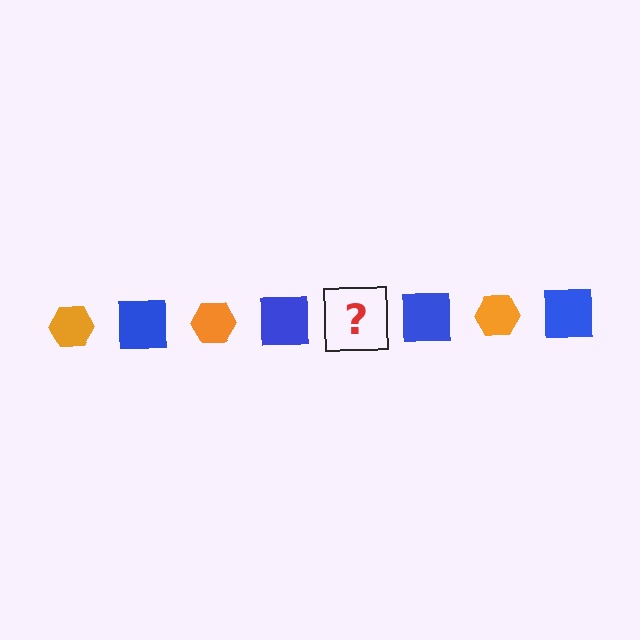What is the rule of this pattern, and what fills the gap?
The rule is that the pattern alternates between orange hexagon and blue square. The gap should be filled with an orange hexagon.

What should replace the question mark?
The question mark should be replaced with an orange hexagon.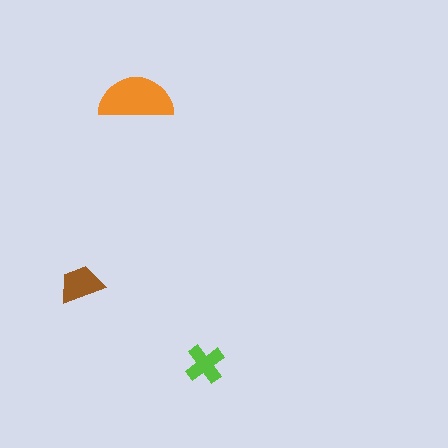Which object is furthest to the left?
The brown trapezoid is leftmost.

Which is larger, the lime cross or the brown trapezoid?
The brown trapezoid.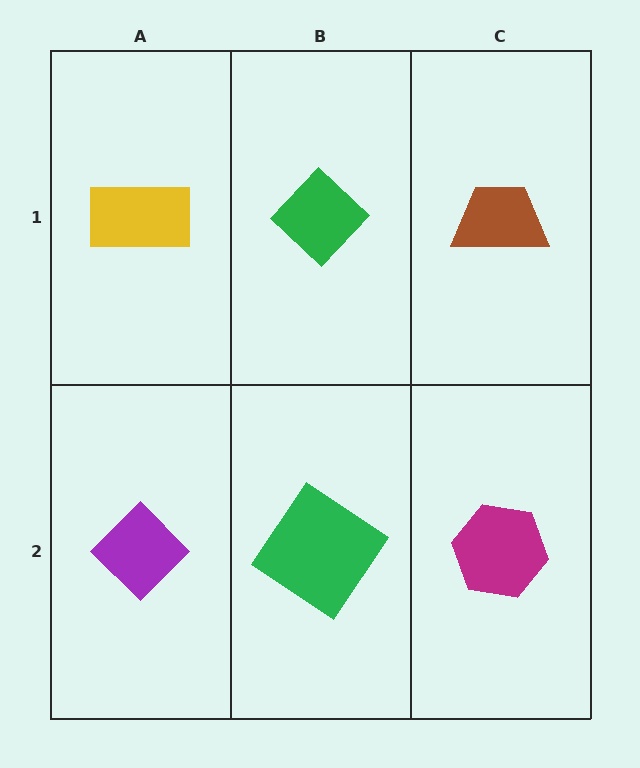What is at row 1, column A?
A yellow rectangle.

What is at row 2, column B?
A green diamond.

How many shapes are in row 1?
3 shapes.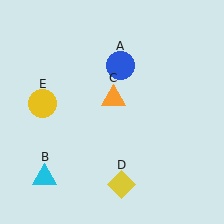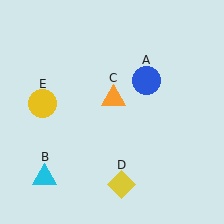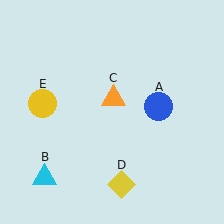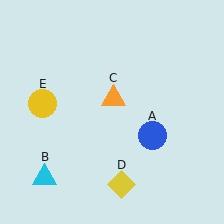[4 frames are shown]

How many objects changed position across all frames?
1 object changed position: blue circle (object A).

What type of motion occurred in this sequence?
The blue circle (object A) rotated clockwise around the center of the scene.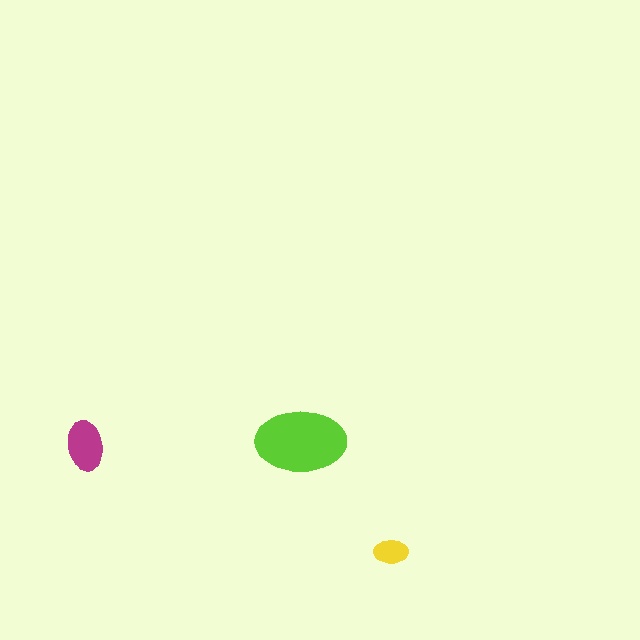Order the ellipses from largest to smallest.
the lime one, the magenta one, the yellow one.